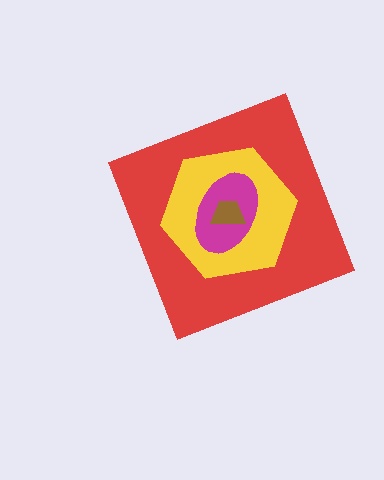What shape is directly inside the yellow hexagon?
The magenta ellipse.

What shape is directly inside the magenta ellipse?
The brown trapezoid.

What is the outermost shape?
The red diamond.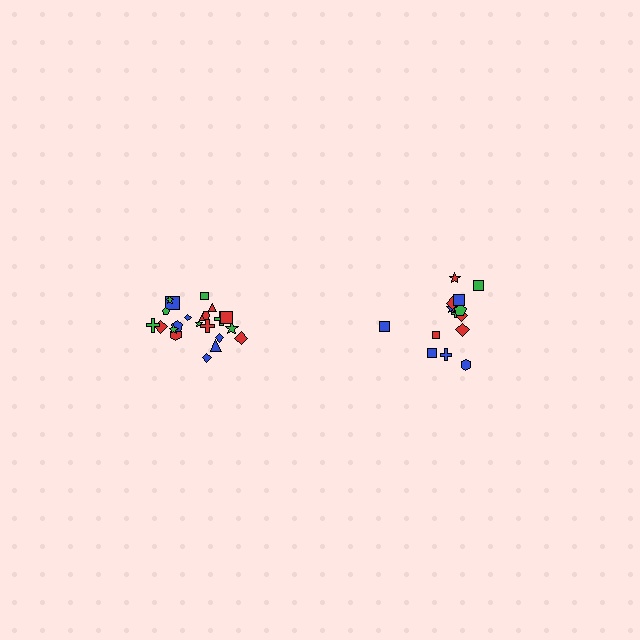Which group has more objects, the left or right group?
The left group.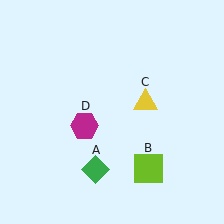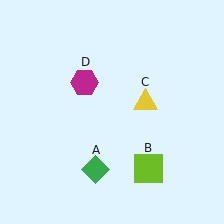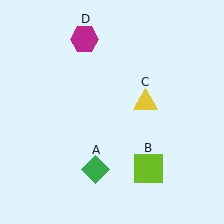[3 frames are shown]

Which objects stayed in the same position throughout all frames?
Green diamond (object A) and lime square (object B) and yellow triangle (object C) remained stationary.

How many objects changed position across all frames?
1 object changed position: magenta hexagon (object D).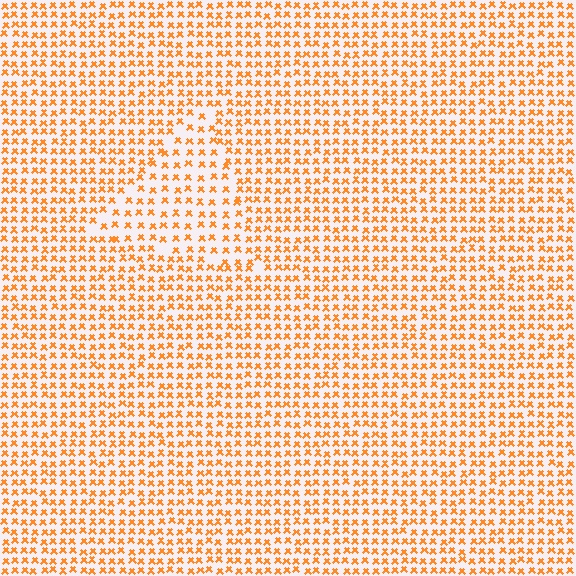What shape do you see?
I see a triangle.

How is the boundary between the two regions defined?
The boundary is defined by a change in element density (approximately 1.6x ratio). All elements are the same color, size, and shape.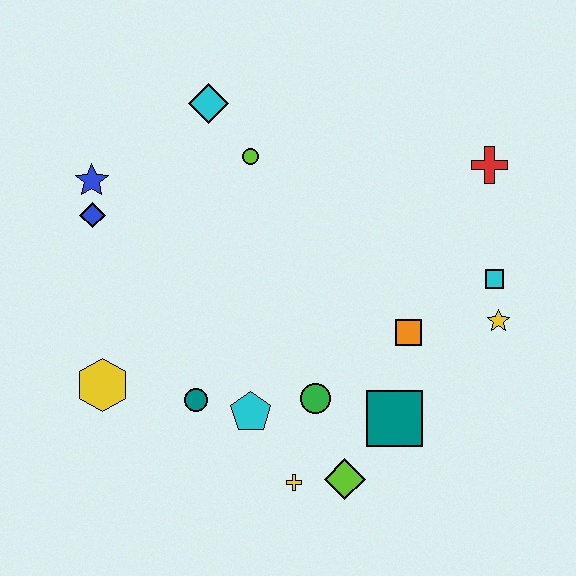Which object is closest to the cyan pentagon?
The teal circle is closest to the cyan pentagon.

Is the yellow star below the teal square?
No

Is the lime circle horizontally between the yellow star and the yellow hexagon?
Yes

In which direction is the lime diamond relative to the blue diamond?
The lime diamond is below the blue diamond.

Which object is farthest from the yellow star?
The blue star is farthest from the yellow star.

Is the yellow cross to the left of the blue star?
No